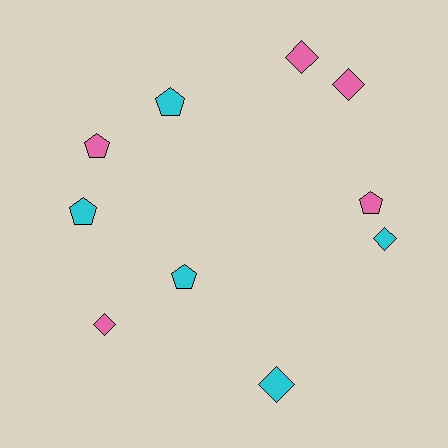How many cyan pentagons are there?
There are 3 cyan pentagons.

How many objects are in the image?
There are 10 objects.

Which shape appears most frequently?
Pentagon, with 5 objects.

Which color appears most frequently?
Pink, with 5 objects.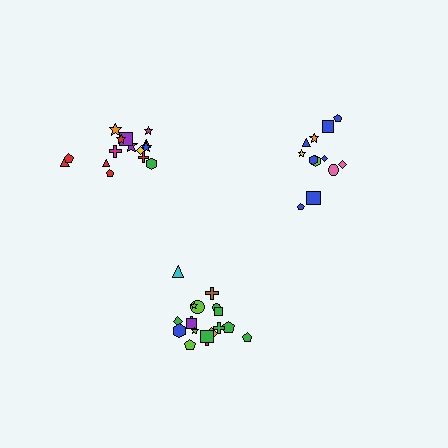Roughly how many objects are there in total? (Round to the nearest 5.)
Roughly 45 objects in total.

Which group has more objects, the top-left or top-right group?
The top-left group.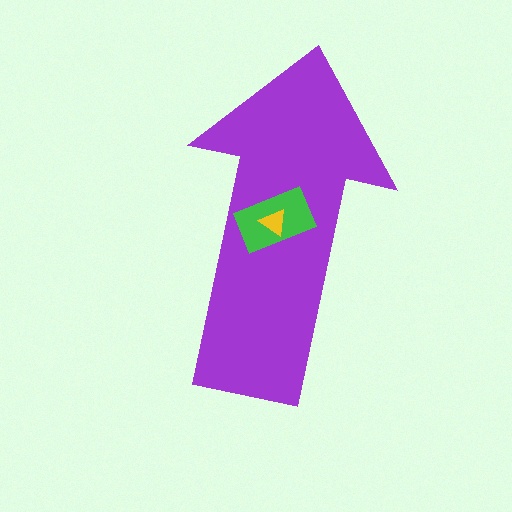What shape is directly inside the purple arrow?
The green rectangle.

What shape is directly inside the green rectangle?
The yellow triangle.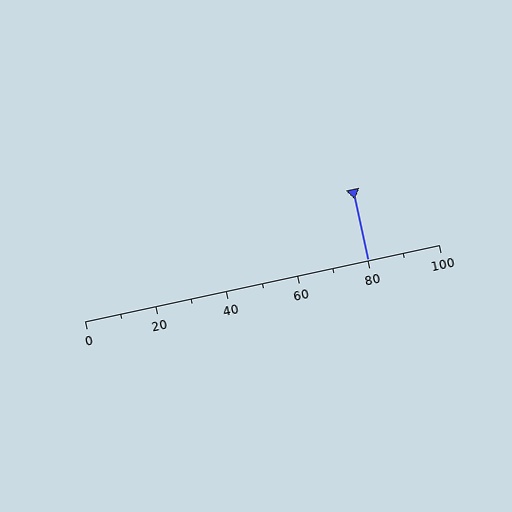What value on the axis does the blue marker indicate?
The marker indicates approximately 80.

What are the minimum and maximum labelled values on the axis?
The axis runs from 0 to 100.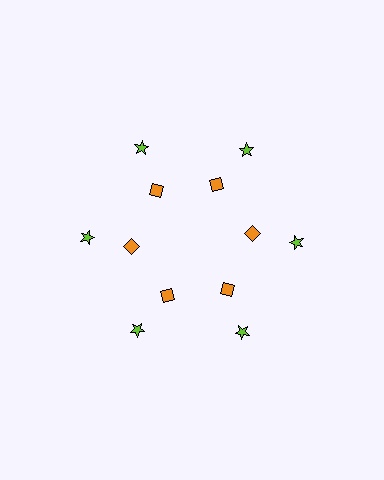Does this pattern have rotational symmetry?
Yes, this pattern has 6-fold rotational symmetry. It looks the same after rotating 60 degrees around the center.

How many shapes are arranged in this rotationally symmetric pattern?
There are 12 shapes, arranged in 6 groups of 2.